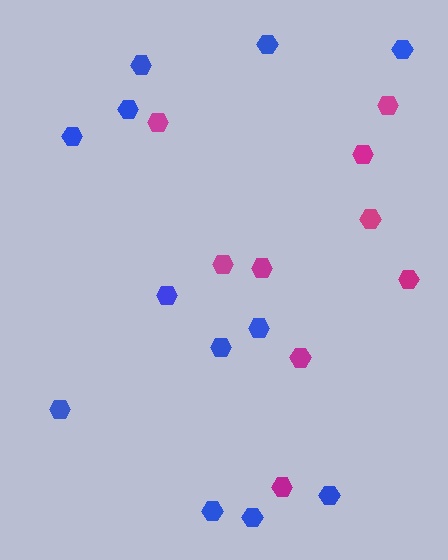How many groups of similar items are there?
There are 2 groups: one group of magenta hexagons (9) and one group of blue hexagons (12).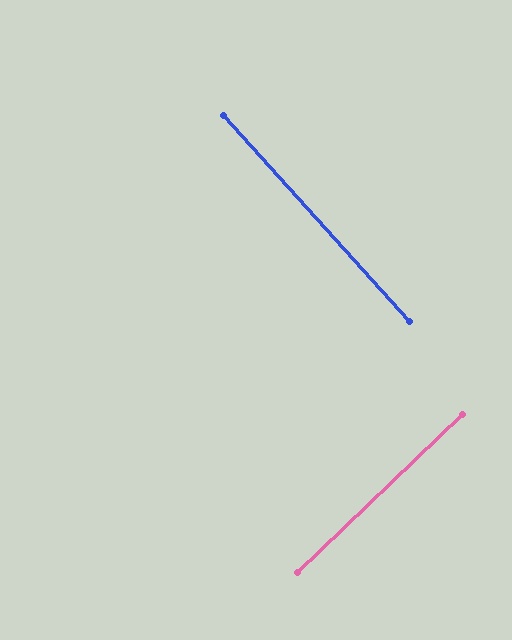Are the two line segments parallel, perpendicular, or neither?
Perpendicular — they meet at approximately 88°.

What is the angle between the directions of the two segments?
Approximately 88 degrees.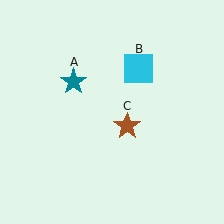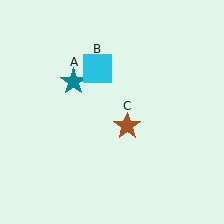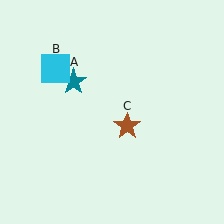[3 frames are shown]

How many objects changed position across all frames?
1 object changed position: cyan square (object B).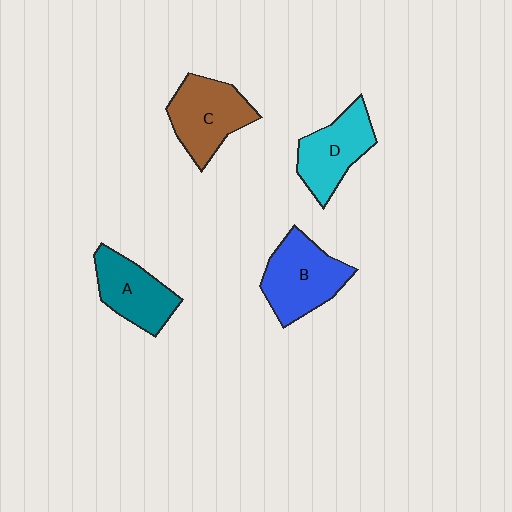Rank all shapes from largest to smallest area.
From largest to smallest: B (blue), C (brown), D (cyan), A (teal).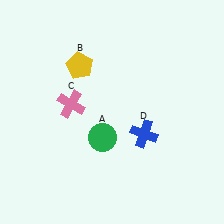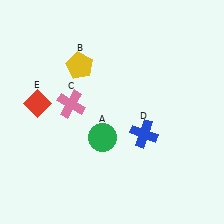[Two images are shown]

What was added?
A red diamond (E) was added in Image 2.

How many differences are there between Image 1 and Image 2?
There is 1 difference between the two images.